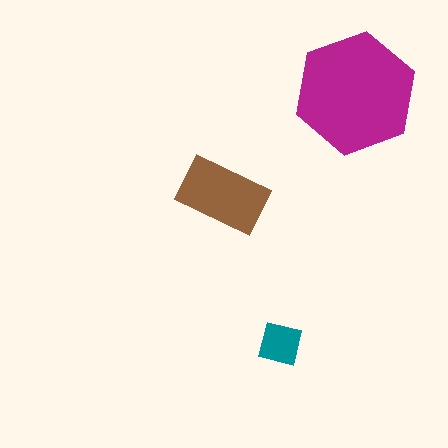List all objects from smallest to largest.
The teal square, the brown rectangle, the magenta hexagon.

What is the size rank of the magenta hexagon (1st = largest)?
1st.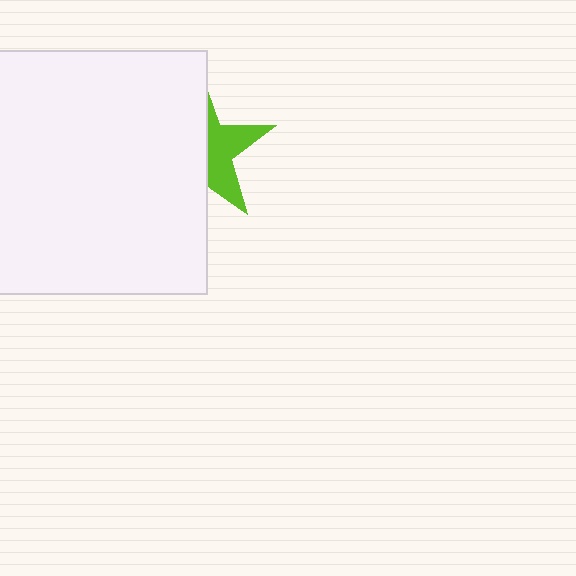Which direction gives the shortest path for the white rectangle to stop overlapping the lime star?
Moving left gives the shortest separation.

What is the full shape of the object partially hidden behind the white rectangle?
The partially hidden object is a lime star.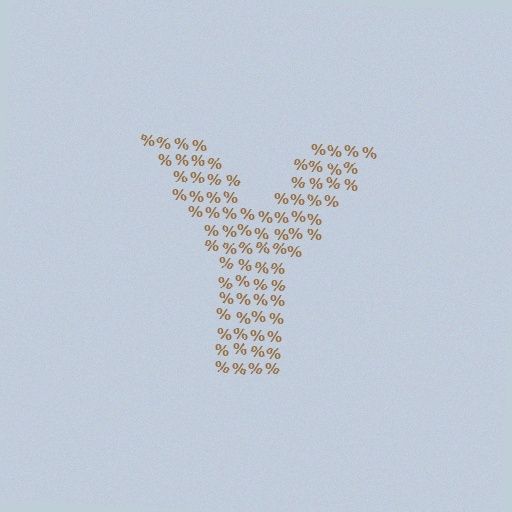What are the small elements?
The small elements are percent signs.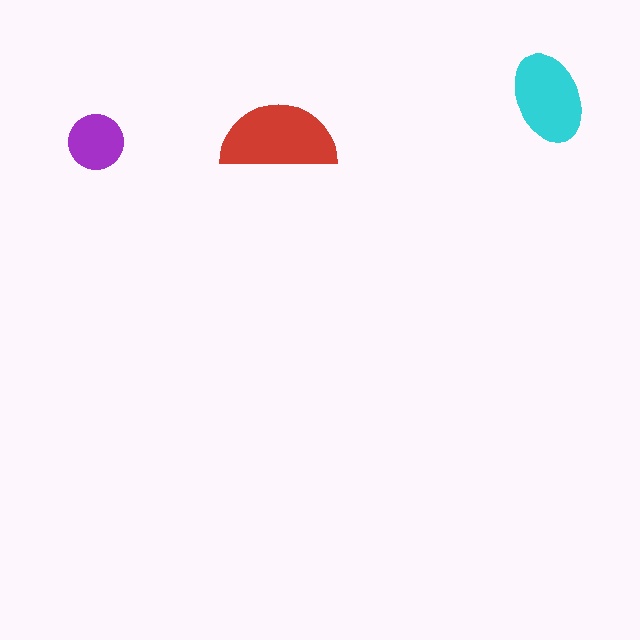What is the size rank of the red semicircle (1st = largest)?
1st.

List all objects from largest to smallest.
The red semicircle, the cyan ellipse, the purple circle.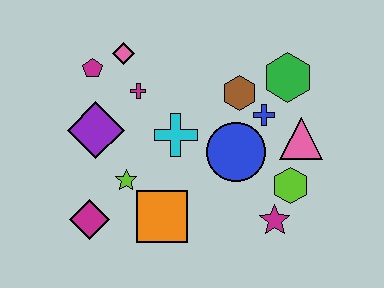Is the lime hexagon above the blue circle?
No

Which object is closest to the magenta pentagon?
The pink diamond is closest to the magenta pentagon.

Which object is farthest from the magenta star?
The magenta pentagon is farthest from the magenta star.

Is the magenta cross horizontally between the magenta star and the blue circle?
No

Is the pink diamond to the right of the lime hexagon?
No